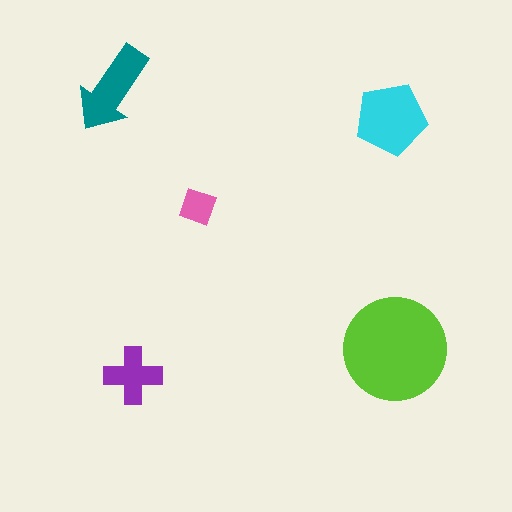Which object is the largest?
The lime circle.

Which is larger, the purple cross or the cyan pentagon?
The cyan pentagon.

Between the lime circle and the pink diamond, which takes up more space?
The lime circle.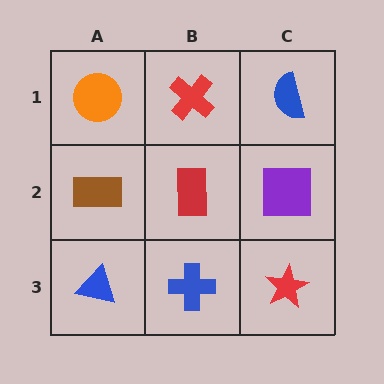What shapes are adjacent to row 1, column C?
A purple square (row 2, column C), a red cross (row 1, column B).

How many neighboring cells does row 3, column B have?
3.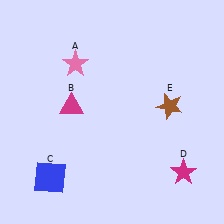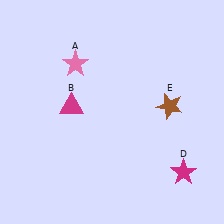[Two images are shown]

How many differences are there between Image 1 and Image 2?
There is 1 difference between the two images.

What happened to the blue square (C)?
The blue square (C) was removed in Image 2. It was in the bottom-left area of Image 1.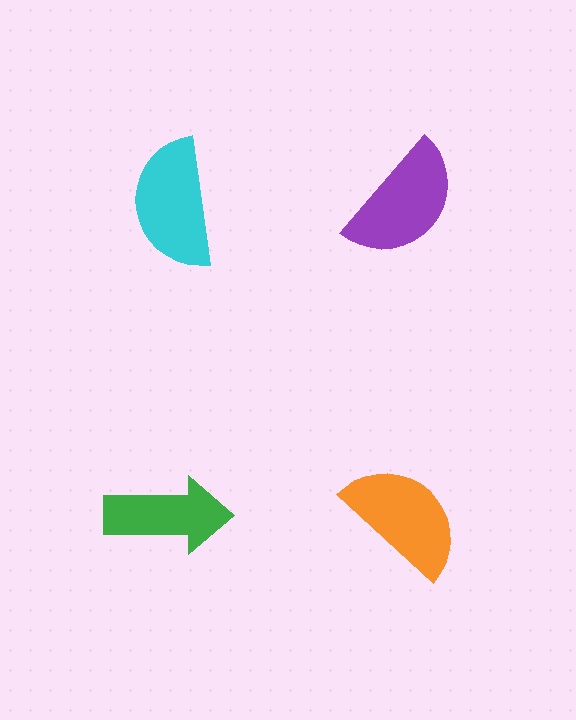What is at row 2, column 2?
An orange semicircle.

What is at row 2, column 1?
A green arrow.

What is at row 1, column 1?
A cyan semicircle.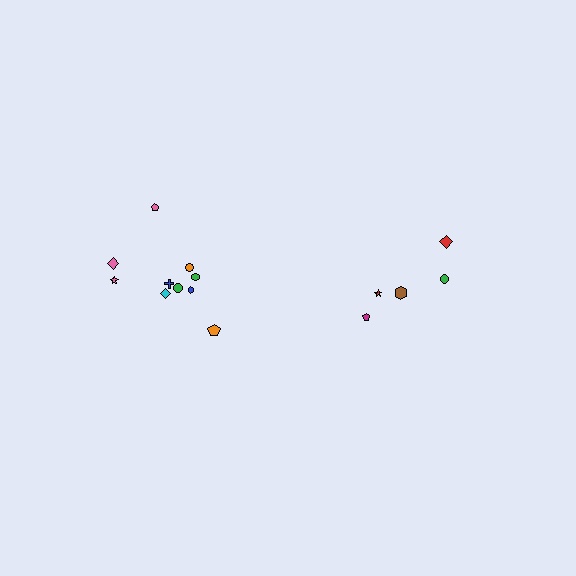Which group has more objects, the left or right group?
The left group.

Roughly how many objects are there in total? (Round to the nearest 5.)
Roughly 15 objects in total.